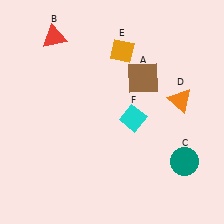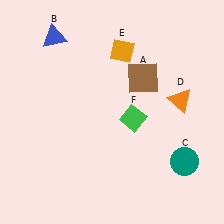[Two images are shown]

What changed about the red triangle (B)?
In Image 1, B is red. In Image 2, it changed to blue.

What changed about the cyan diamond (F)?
In Image 1, F is cyan. In Image 2, it changed to green.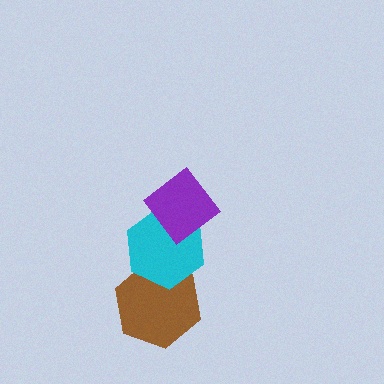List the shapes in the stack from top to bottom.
From top to bottom: the purple diamond, the cyan hexagon, the brown hexagon.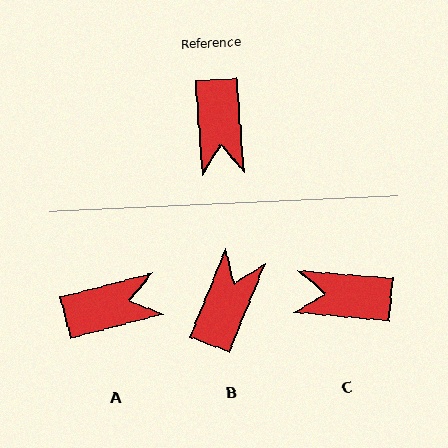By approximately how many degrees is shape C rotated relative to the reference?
Approximately 99 degrees clockwise.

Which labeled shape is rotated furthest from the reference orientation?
B, about 154 degrees away.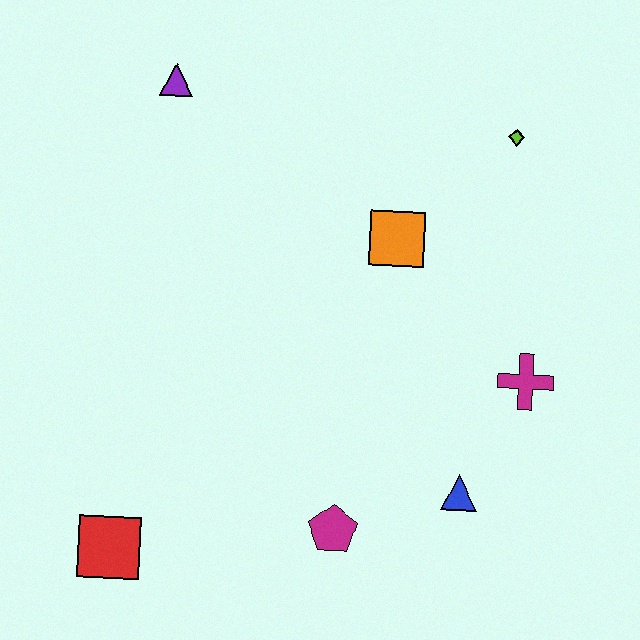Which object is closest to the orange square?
The lime diamond is closest to the orange square.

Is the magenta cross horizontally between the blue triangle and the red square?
No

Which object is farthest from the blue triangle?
The purple triangle is farthest from the blue triangle.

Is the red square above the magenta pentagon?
No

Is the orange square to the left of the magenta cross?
Yes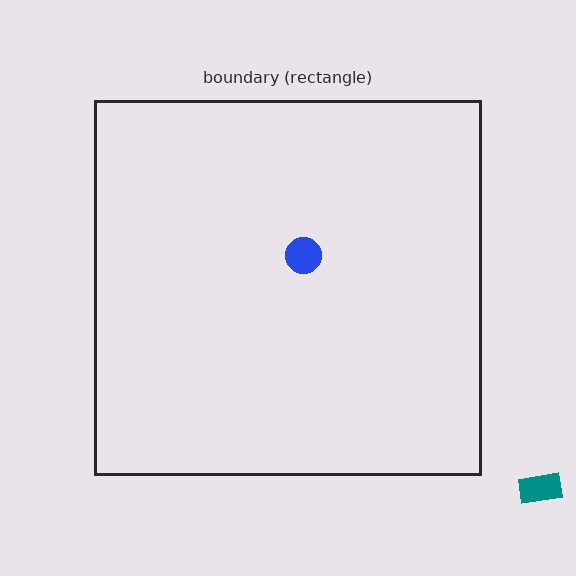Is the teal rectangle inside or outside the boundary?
Outside.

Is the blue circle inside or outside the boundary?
Inside.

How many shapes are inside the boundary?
1 inside, 1 outside.